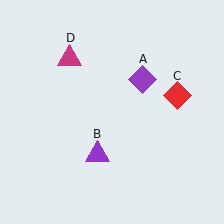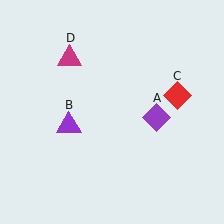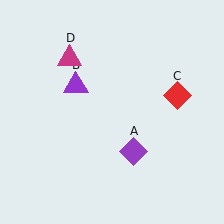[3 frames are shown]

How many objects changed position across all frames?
2 objects changed position: purple diamond (object A), purple triangle (object B).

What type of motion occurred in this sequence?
The purple diamond (object A), purple triangle (object B) rotated clockwise around the center of the scene.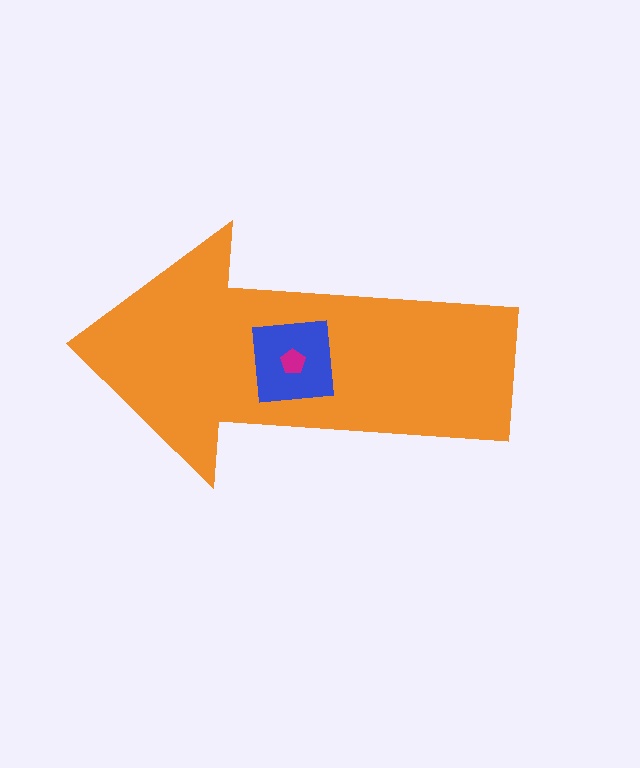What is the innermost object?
The magenta pentagon.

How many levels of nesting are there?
3.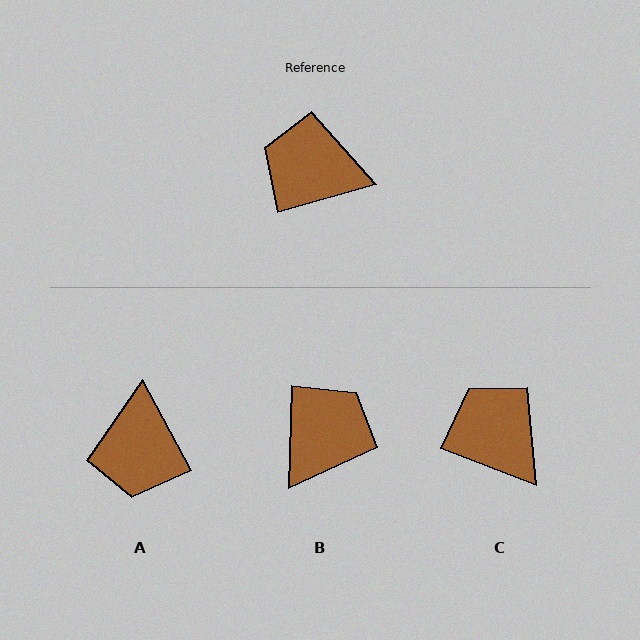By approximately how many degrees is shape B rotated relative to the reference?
Approximately 107 degrees clockwise.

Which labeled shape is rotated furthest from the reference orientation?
B, about 107 degrees away.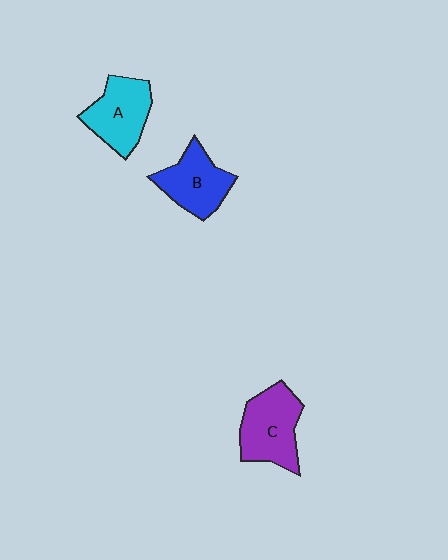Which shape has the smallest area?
Shape B (blue).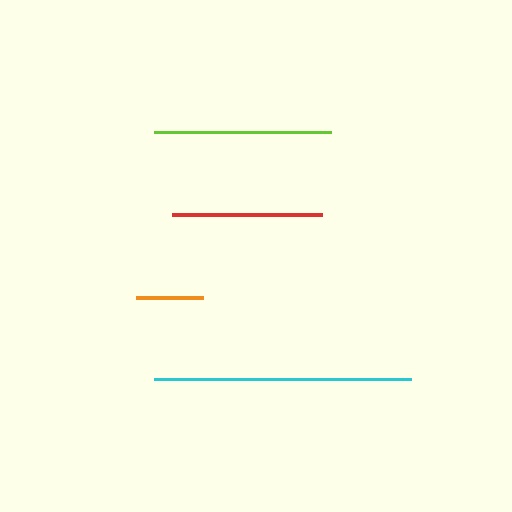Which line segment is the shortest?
The orange line is the shortest at approximately 66 pixels.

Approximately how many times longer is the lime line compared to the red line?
The lime line is approximately 1.2 times the length of the red line.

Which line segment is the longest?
The cyan line is the longest at approximately 257 pixels.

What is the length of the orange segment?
The orange segment is approximately 66 pixels long.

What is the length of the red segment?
The red segment is approximately 150 pixels long.